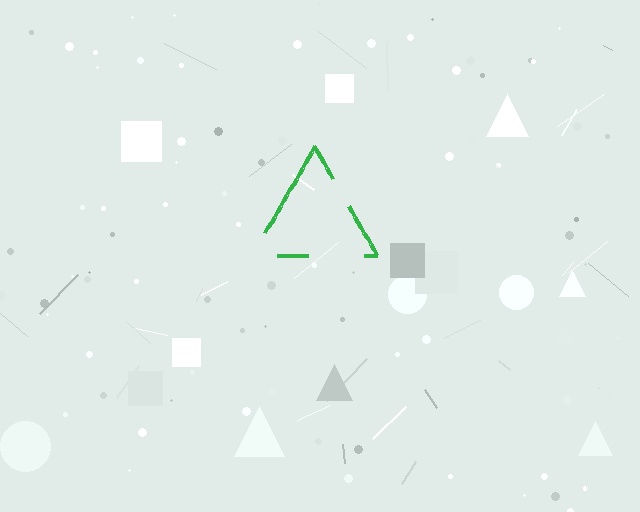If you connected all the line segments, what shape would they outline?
They would outline a triangle.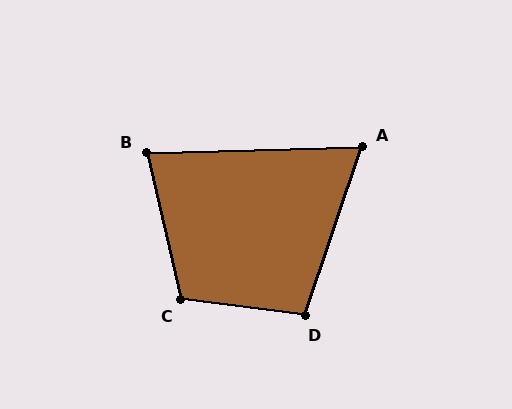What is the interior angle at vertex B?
Approximately 78 degrees (acute).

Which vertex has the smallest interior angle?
A, at approximately 70 degrees.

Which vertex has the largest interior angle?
C, at approximately 110 degrees.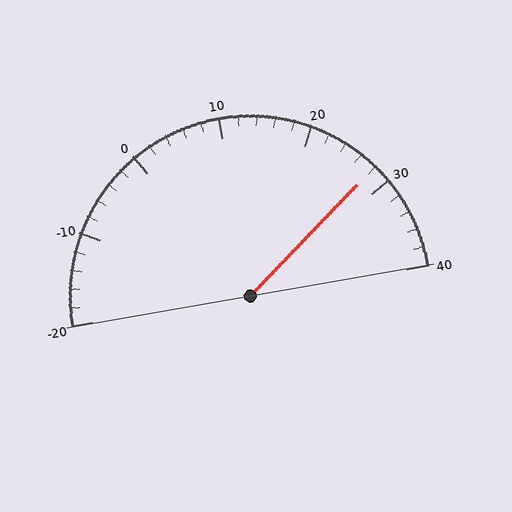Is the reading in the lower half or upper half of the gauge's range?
The reading is in the upper half of the range (-20 to 40).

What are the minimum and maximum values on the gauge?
The gauge ranges from -20 to 40.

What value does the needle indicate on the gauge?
The needle indicates approximately 28.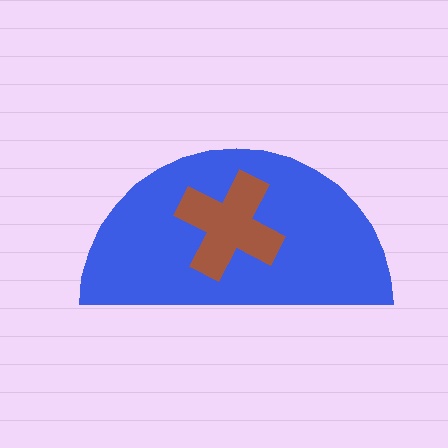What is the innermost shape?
The brown cross.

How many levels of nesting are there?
2.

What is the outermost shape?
The blue semicircle.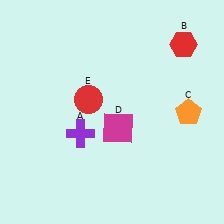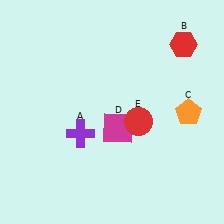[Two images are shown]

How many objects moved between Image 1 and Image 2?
1 object moved between the two images.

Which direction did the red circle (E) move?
The red circle (E) moved right.